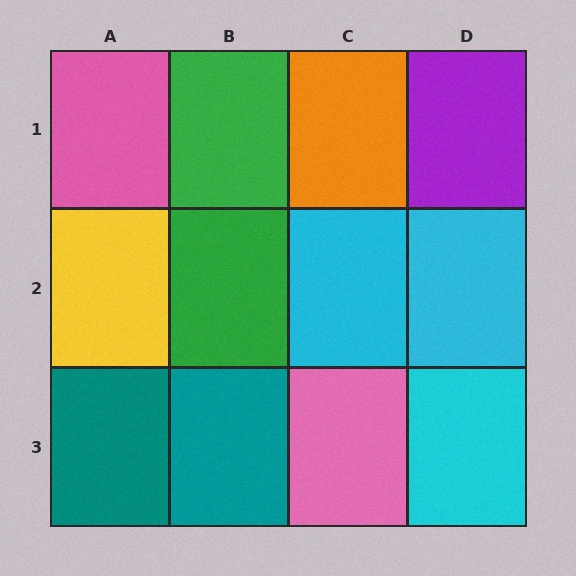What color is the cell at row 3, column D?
Cyan.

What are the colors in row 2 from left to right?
Yellow, green, cyan, cyan.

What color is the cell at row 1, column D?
Purple.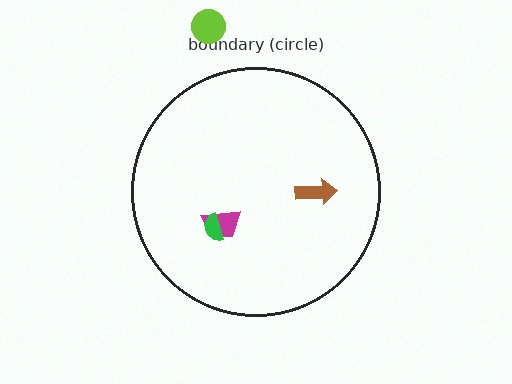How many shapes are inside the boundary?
3 inside, 1 outside.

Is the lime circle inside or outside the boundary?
Outside.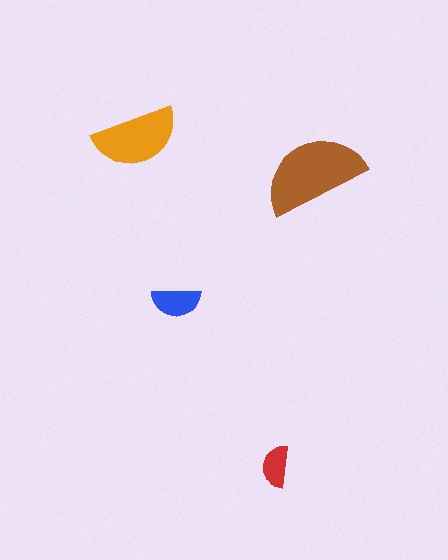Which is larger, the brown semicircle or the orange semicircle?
The brown one.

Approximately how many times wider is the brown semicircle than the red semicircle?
About 2.5 times wider.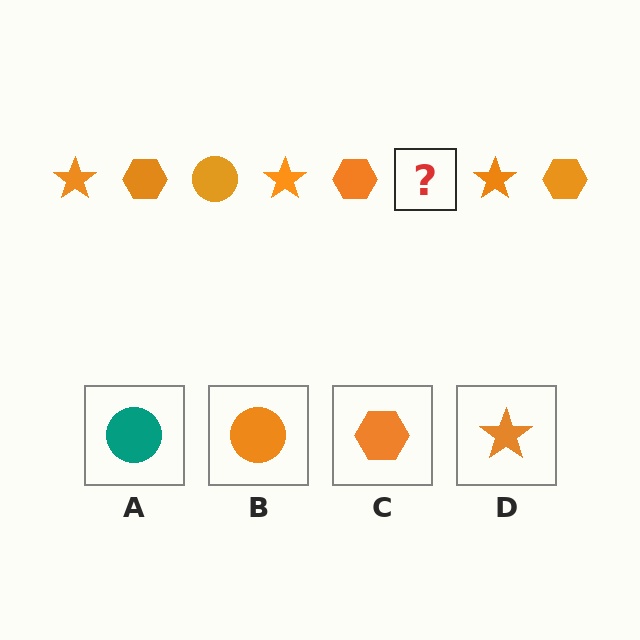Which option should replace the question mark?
Option B.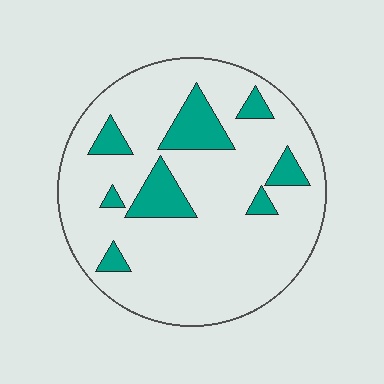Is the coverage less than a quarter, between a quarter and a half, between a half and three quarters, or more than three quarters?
Less than a quarter.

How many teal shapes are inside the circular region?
8.